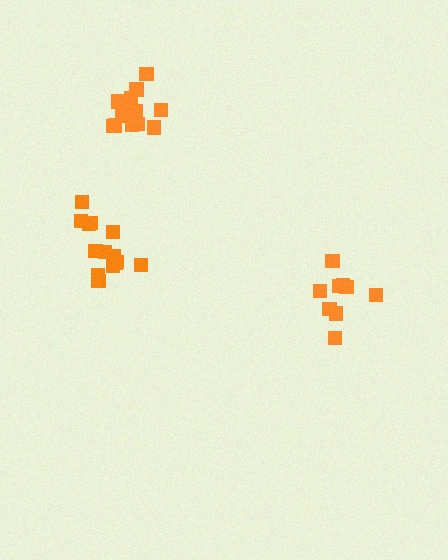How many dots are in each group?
Group 1: 14 dots, Group 2: 9 dots, Group 3: 13 dots (36 total).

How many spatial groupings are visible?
There are 3 spatial groupings.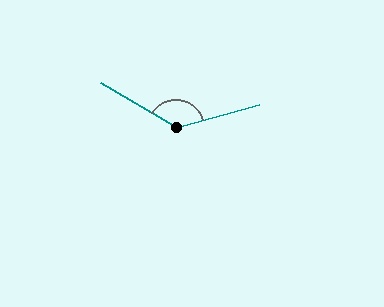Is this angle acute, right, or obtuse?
It is obtuse.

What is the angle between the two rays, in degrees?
Approximately 134 degrees.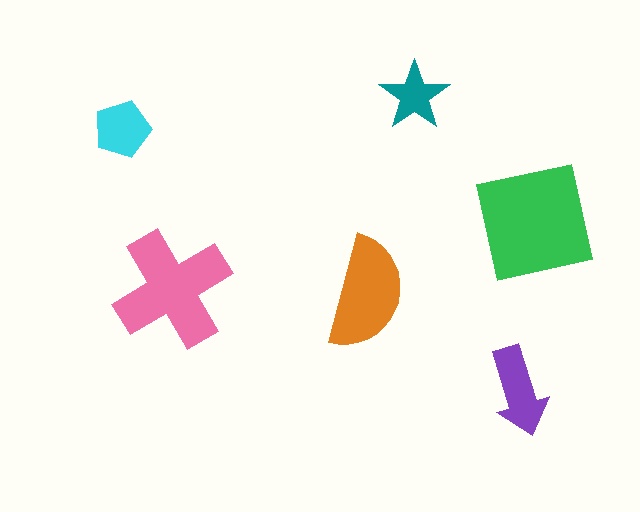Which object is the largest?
The green square.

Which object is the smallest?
The teal star.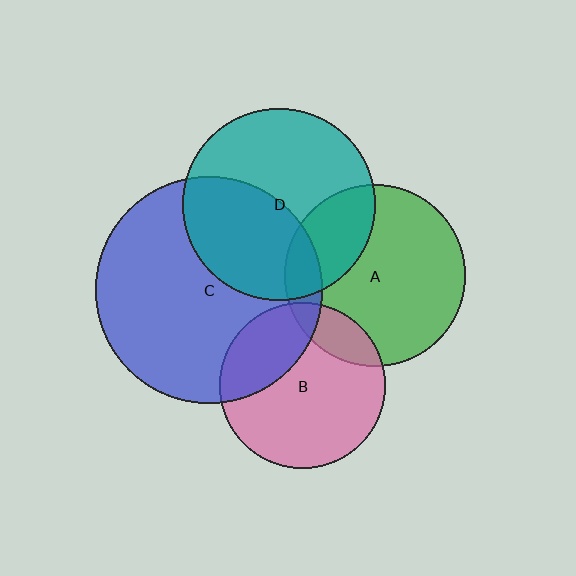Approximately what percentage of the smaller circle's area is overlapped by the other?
Approximately 25%.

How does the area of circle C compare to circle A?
Approximately 1.6 times.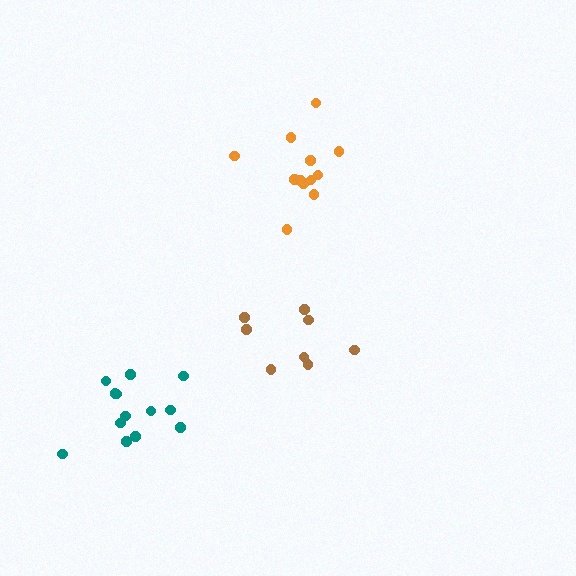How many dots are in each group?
Group 1: 13 dots, Group 2: 8 dots, Group 3: 12 dots (33 total).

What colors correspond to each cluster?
The clusters are colored: teal, brown, orange.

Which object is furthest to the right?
The orange cluster is rightmost.